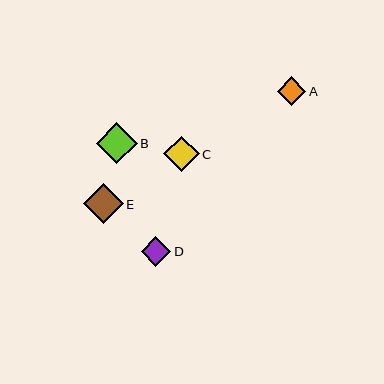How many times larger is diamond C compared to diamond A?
Diamond C is approximately 1.2 times the size of diamond A.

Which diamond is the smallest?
Diamond A is the smallest with a size of approximately 28 pixels.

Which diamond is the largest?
Diamond B is the largest with a size of approximately 41 pixels.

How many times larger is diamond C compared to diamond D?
Diamond C is approximately 1.2 times the size of diamond D.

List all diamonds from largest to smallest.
From largest to smallest: B, E, C, D, A.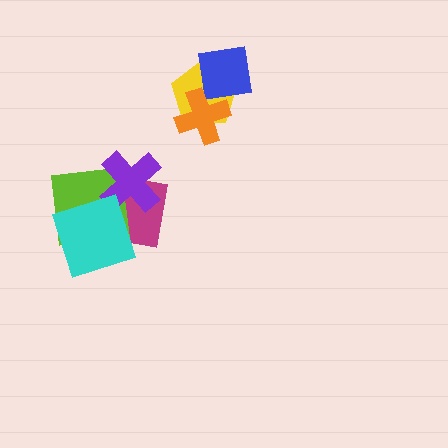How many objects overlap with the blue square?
2 objects overlap with the blue square.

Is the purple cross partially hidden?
No, no other shape covers it.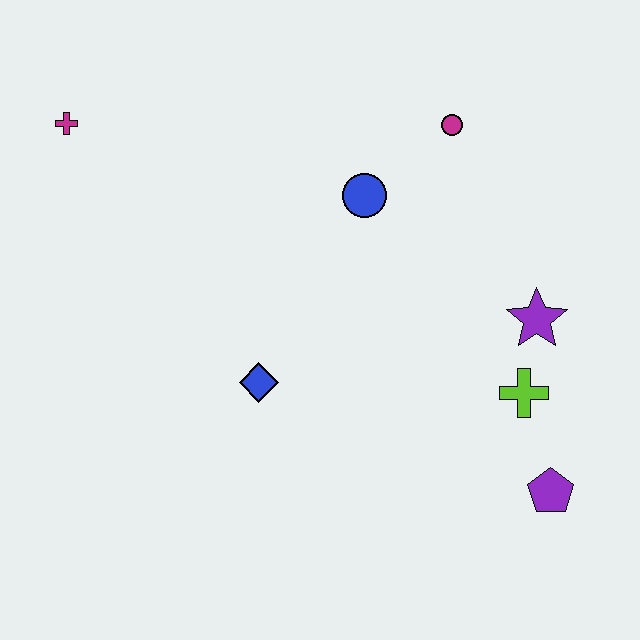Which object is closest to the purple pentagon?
The lime cross is closest to the purple pentagon.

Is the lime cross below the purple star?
Yes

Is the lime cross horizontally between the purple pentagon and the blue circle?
Yes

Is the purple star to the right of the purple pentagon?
No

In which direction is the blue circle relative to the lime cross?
The blue circle is above the lime cross.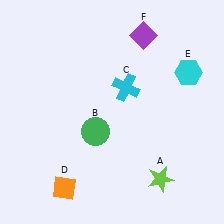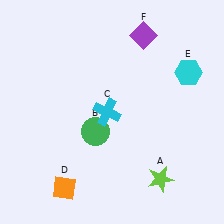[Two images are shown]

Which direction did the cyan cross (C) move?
The cyan cross (C) moved down.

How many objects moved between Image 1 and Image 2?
1 object moved between the two images.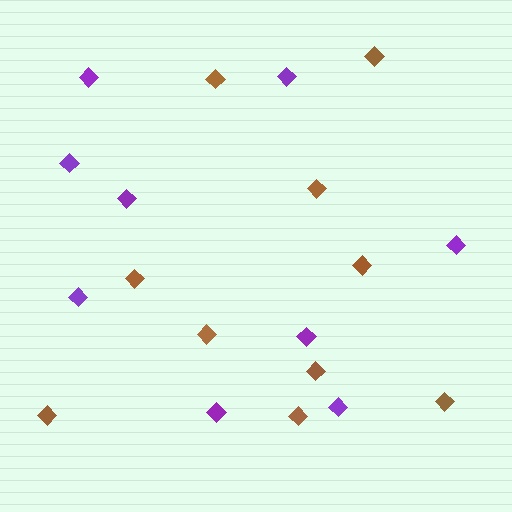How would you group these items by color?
There are 2 groups: one group of purple diamonds (9) and one group of brown diamonds (10).